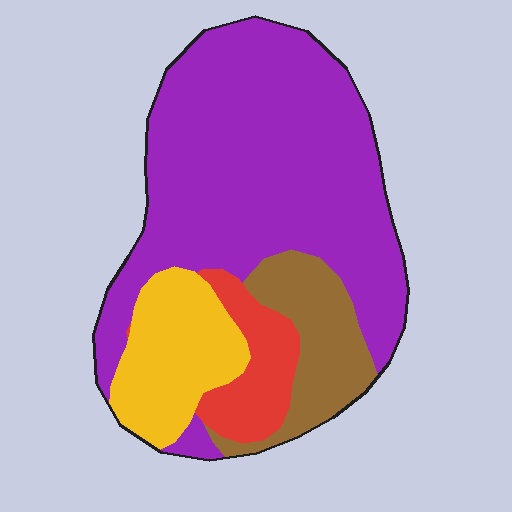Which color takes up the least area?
Red, at roughly 10%.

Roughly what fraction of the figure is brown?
Brown takes up about one eighth (1/8) of the figure.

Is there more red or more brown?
Brown.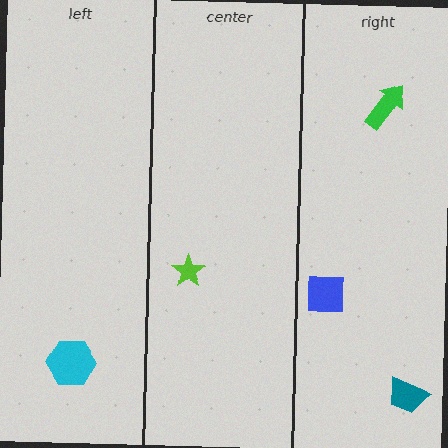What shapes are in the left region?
The cyan hexagon.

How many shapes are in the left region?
1.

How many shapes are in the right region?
3.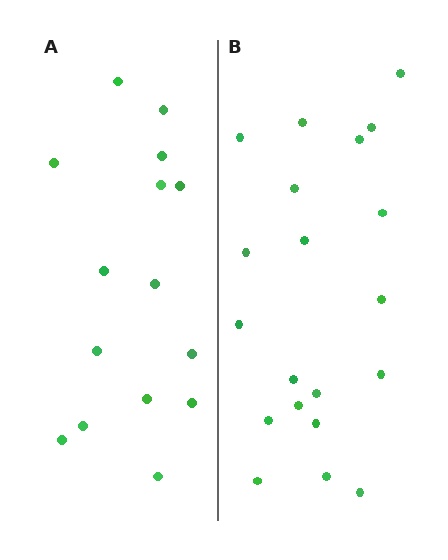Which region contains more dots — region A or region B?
Region B (the right region) has more dots.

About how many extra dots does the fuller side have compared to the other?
Region B has about 5 more dots than region A.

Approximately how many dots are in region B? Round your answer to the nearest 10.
About 20 dots.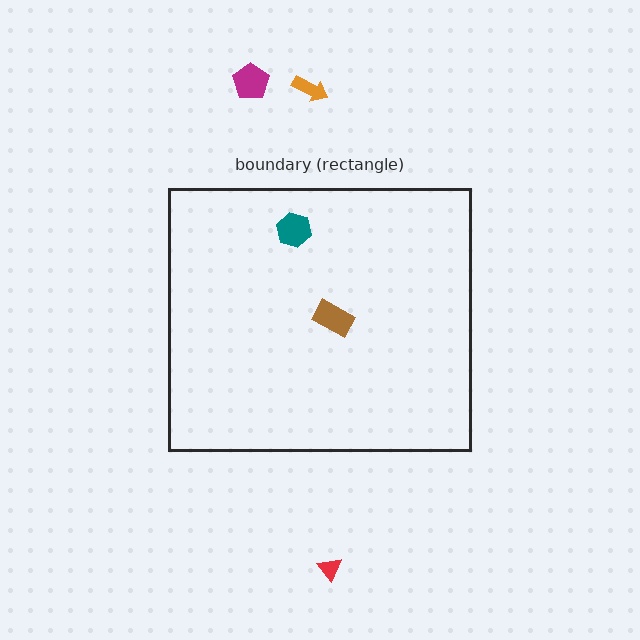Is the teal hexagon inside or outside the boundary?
Inside.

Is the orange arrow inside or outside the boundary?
Outside.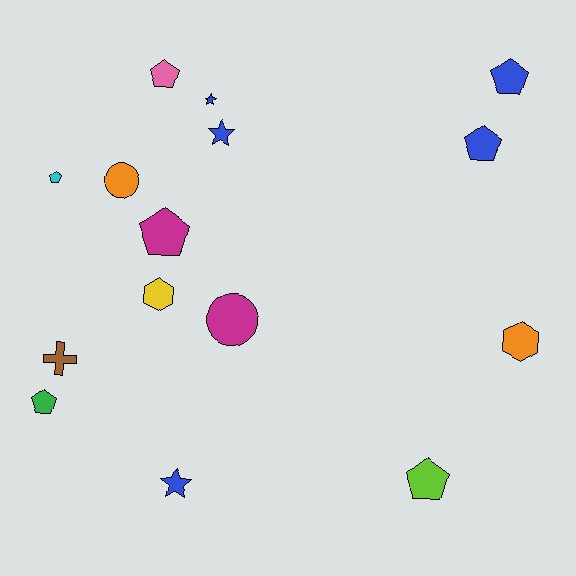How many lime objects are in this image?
There is 1 lime object.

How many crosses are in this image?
There is 1 cross.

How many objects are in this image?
There are 15 objects.